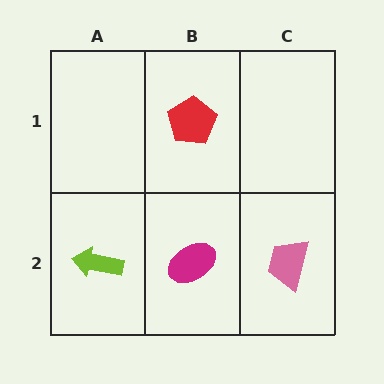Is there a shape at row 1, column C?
No, that cell is empty.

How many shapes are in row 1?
1 shape.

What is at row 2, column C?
A pink trapezoid.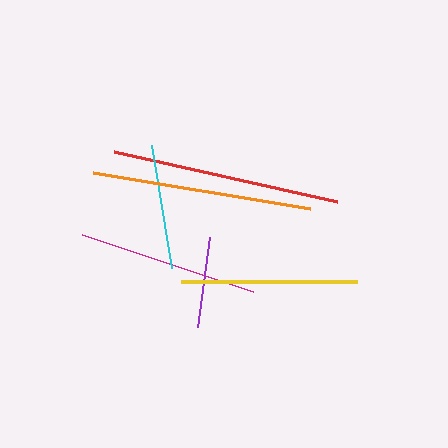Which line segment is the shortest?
The purple line is the shortest at approximately 91 pixels.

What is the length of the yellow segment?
The yellow segment is approximately 176 pixels long.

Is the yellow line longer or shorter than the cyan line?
The yellow line is longer than the cyan line.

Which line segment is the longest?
The red line is the longest at approximately 228 pixels.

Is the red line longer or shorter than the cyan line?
The red line is longer than the cyan line.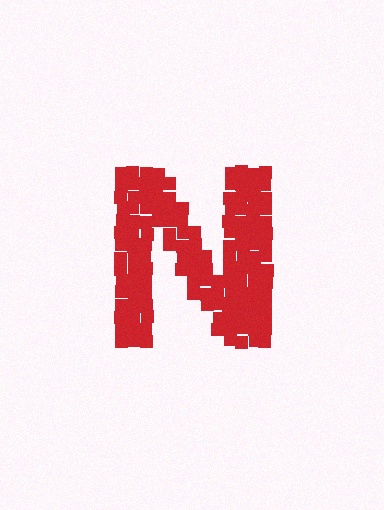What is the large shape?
The large shape is the letter N.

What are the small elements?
The small elements are squares.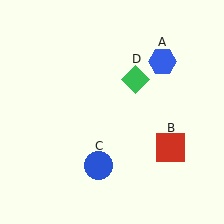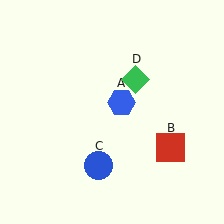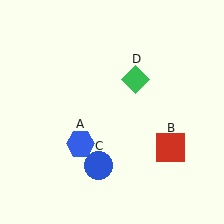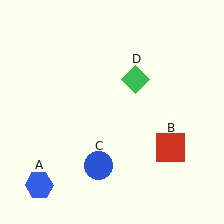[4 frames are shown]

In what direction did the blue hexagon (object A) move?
The blue hexagon (object A) moved down and to the left.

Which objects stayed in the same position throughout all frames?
Red square (object B) and blue circle (object C) and green diamond (object D) remained stationary.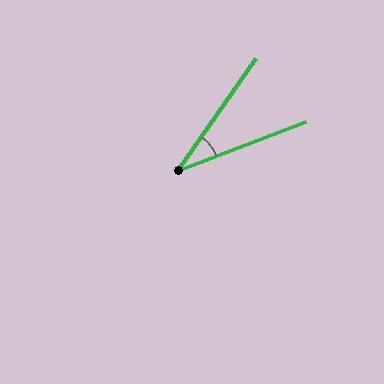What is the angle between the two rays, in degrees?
Approximately 34 degrees.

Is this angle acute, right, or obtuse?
It is acute.